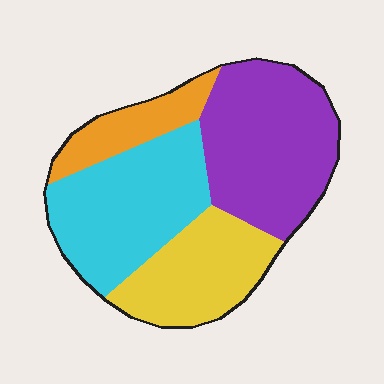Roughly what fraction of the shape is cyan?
Cyan takes up about one third (1/3) of the shape.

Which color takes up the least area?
Orange, at roughly 10%.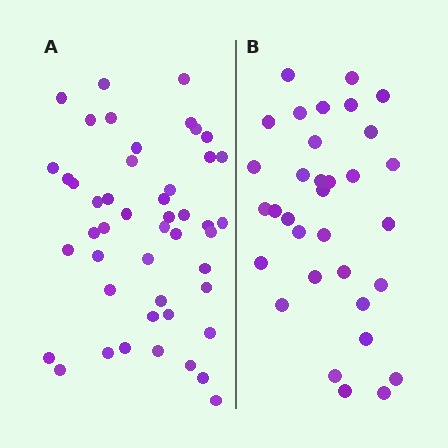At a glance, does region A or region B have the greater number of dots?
Region A (the left region) has more dots.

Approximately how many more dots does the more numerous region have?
Region A has approximately 15 more dots than region B.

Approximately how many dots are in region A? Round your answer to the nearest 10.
About 50 dots. (The exact count is 47, which rounds to 50.)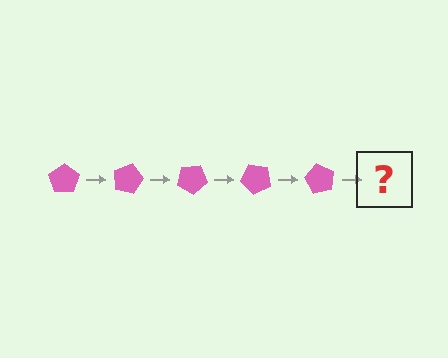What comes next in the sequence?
The next element should be a pink pentagon rotated 75 degrees.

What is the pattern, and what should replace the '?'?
The pattern is that the pentagon rotates 15 degrees each step. The '?' should be a pink pentagon rotated 75 degrees.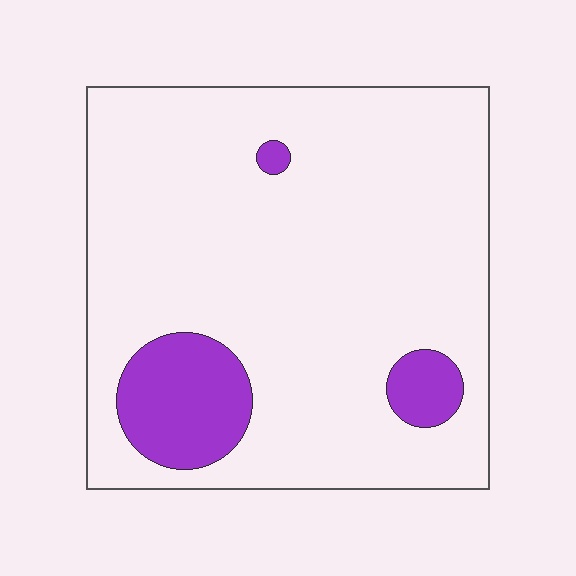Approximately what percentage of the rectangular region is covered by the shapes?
Approximately 15%.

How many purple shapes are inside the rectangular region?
3.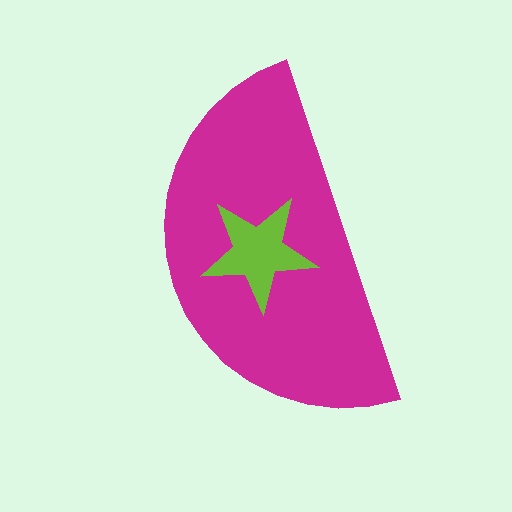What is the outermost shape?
The magenta semicircle.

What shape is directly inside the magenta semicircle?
The lime star.